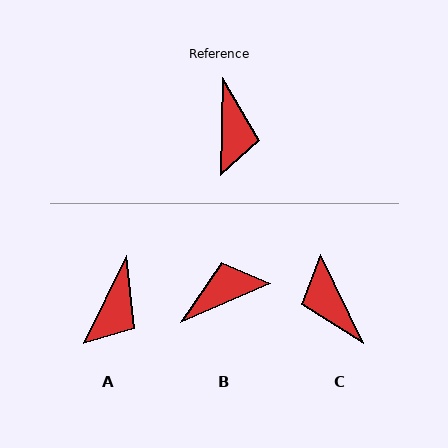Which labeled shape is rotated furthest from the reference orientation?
C, about 153 degrees away.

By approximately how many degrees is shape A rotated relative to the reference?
Approximately 25 degrees clockwise.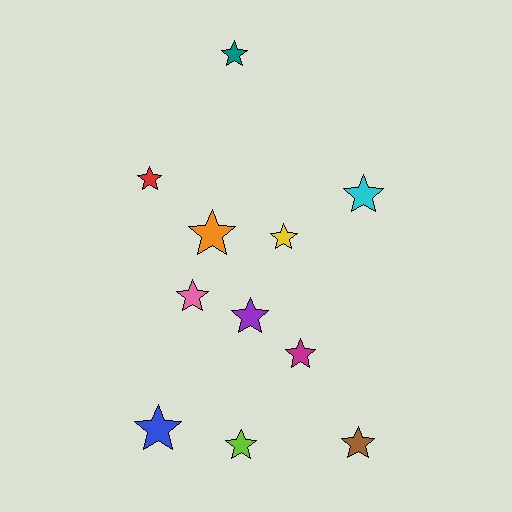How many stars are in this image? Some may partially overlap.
There are 11 stars.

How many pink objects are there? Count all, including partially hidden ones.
There is 1 pink object.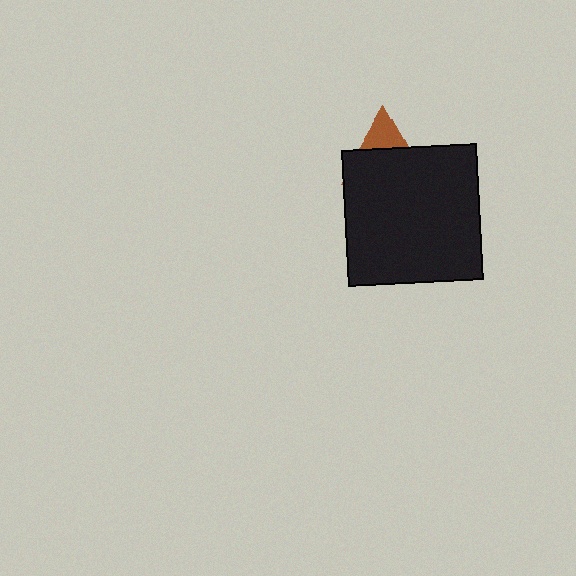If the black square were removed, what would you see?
You would see the complete brown triangle.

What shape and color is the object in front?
The object in front is a black square.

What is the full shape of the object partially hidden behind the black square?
The partially hidden object is a brown triangle.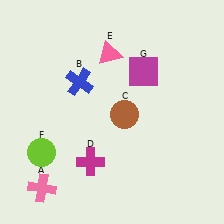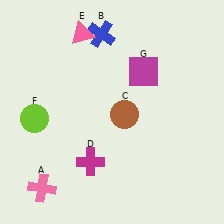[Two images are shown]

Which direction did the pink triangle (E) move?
The pink triangle (E) moved left.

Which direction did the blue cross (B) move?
The blue cross (B) moved up.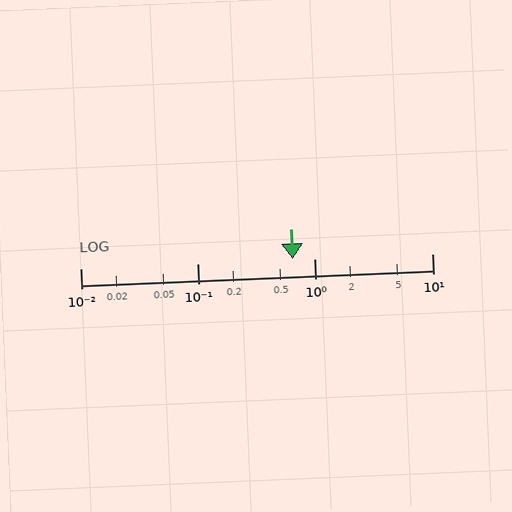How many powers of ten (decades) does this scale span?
The scale spans 3 decades, from 0.01 to 10.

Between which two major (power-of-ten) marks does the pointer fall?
The pointer is between 0.1 and 1.